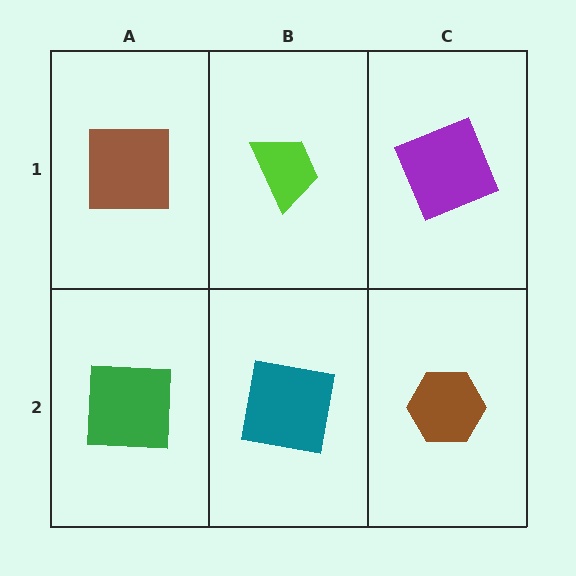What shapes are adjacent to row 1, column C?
A brown hexagon (row 2, column C), a lime trapezoid (row 1, column B).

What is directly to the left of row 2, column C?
A teal square.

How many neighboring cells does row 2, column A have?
2.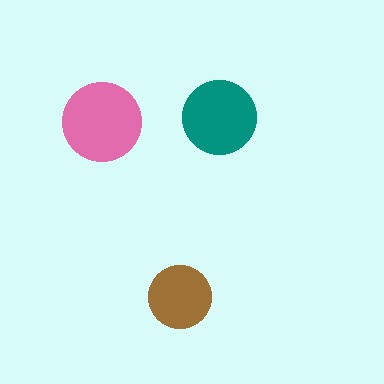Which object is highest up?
The teal circle is topmost.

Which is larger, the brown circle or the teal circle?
The teal one.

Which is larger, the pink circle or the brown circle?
The pink one.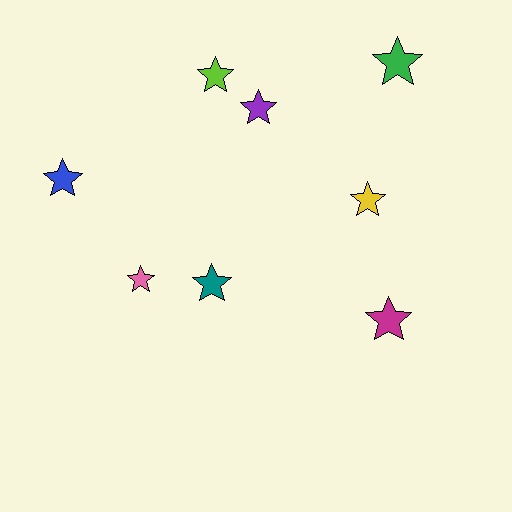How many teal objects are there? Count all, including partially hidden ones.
There is 1 teal object.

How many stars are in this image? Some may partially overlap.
There are 8 stars.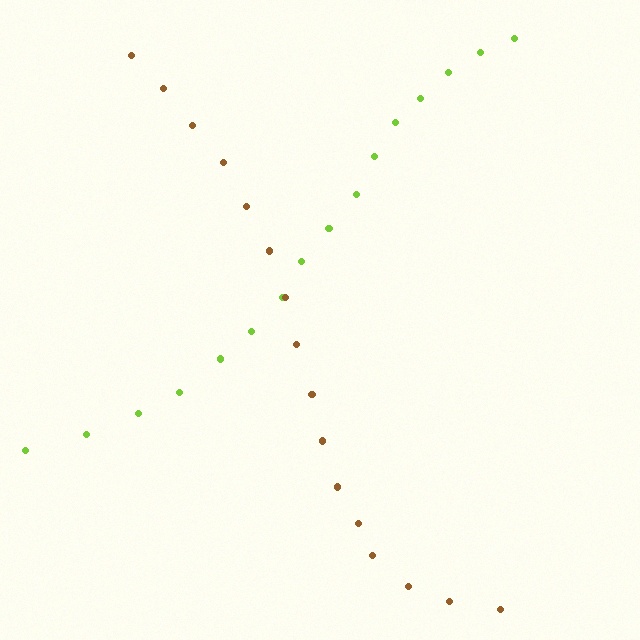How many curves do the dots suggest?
There are 2 distinct paths.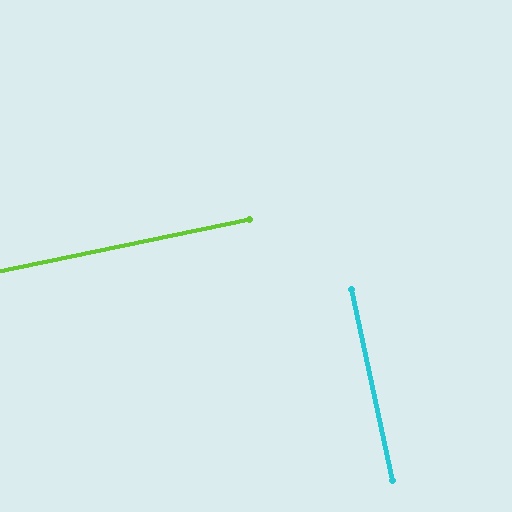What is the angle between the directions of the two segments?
Approximately 90 degrees.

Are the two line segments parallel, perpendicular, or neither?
Perpendicular — they meet at approximately 90°.